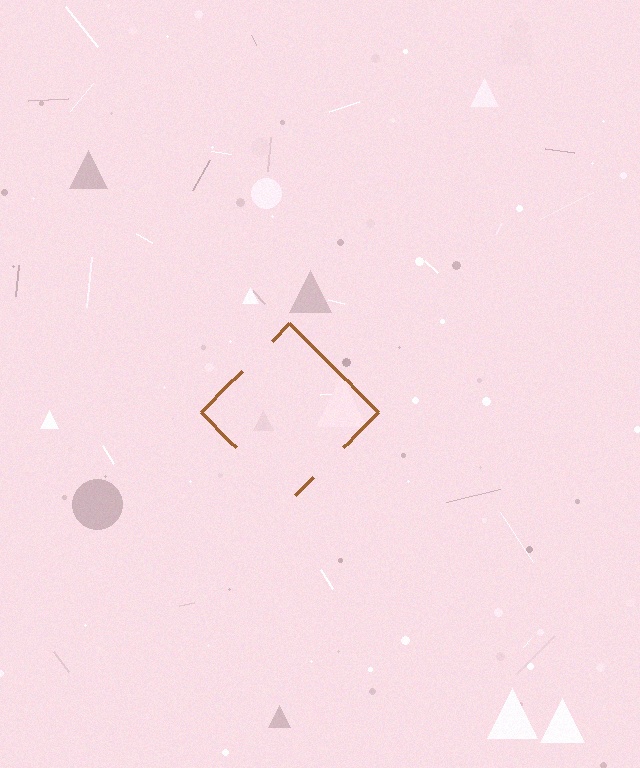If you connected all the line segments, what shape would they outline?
They would outline a diamond.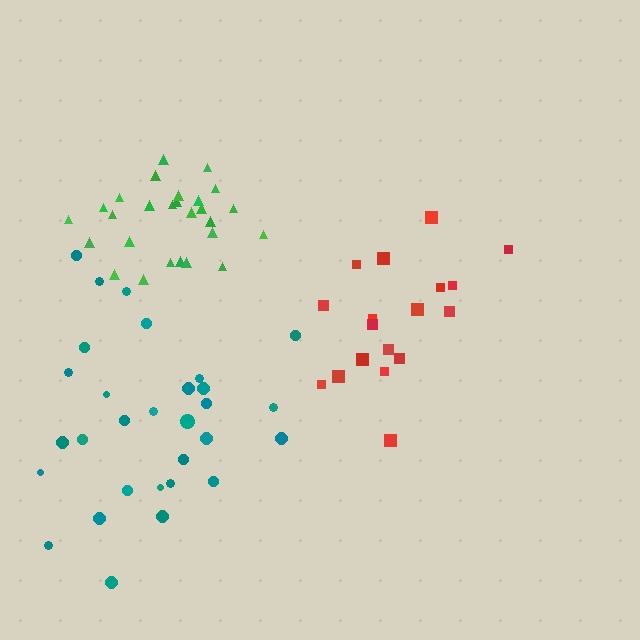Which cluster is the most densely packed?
Green.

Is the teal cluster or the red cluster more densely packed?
Teal.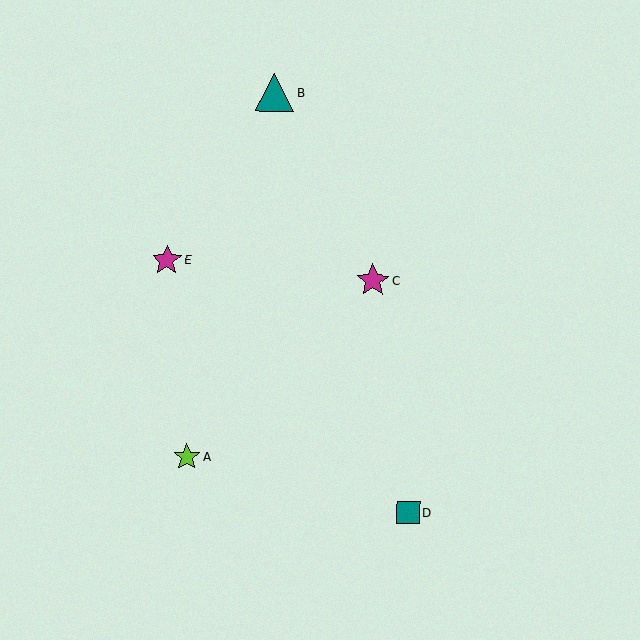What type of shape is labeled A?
Shape A is a lime star.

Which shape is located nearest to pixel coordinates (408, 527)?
The teal square (labeled D) at (408, 512) is nearest to that location.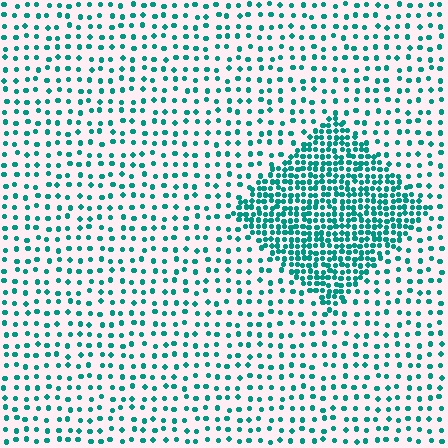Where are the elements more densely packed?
The elements are more densely packed inside the diamond boundary.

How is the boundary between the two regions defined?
The boundary is defined by a change in element density (approximately 2.8x ratio). All elements are the same color, size, and shape.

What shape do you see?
I see a diamond.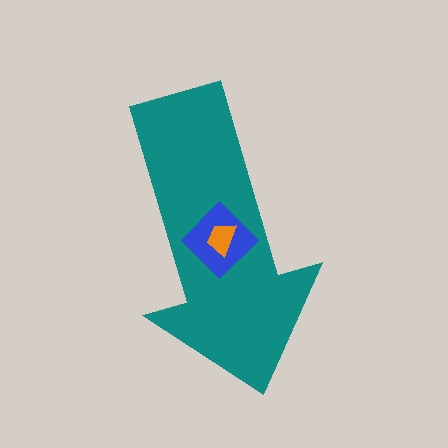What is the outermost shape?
The teal arrow.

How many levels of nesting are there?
3.